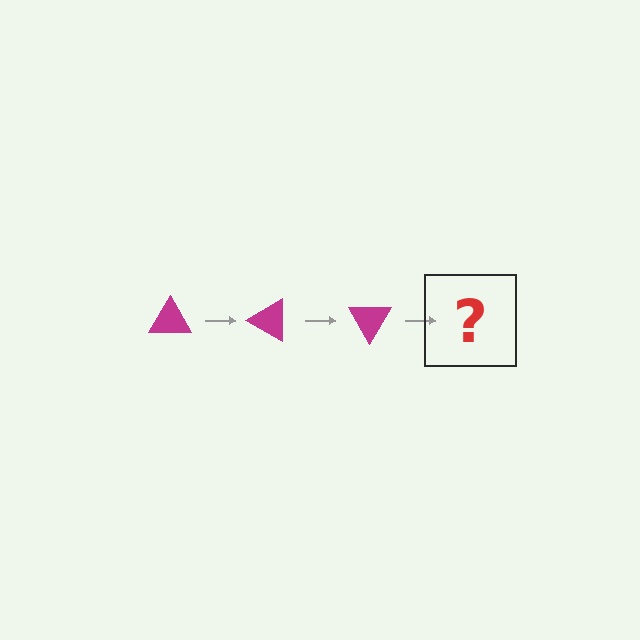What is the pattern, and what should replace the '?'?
The pattern is that the triangle rotates 30 degrees each step. The '?' should be a magenta triangle rotated 90 degrees.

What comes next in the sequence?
The next element should be a magenta triangle rotated 90 degrees.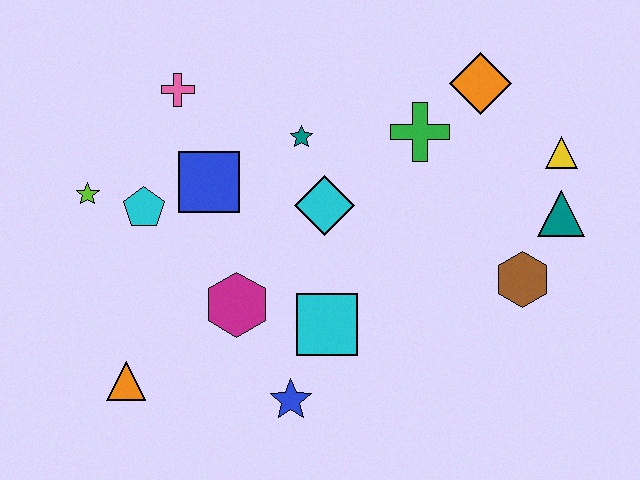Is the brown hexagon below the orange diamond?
Yes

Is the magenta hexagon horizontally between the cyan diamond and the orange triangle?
Yes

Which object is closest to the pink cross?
The blue square is closest to the pink cross.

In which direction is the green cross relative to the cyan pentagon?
The green cross is to the right of the cyan pentagon.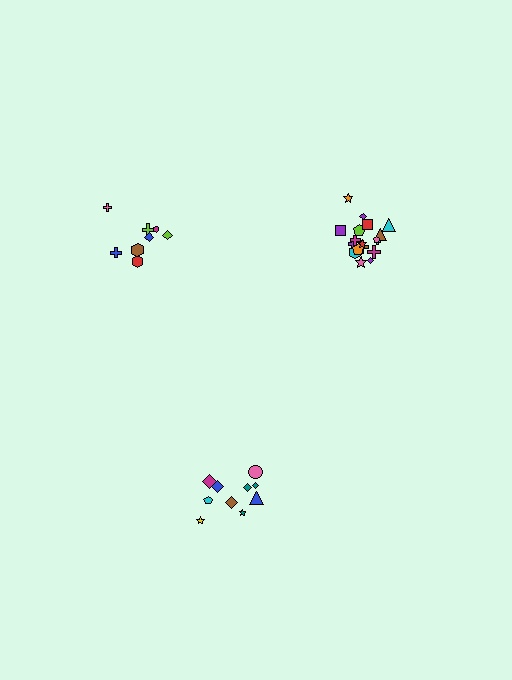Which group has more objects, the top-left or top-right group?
The top-right group.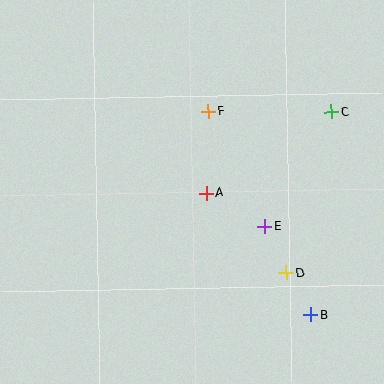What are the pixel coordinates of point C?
Point C is at (331, 112).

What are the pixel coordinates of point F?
Point F is at (208, 111).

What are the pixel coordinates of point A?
Point A is at (206, 193).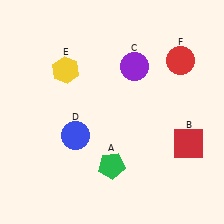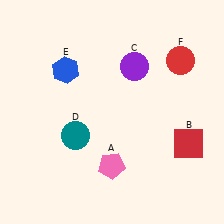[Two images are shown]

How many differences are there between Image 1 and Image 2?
There are 3 differences between the two images.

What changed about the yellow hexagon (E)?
In Image 1, E is yellow. In Image 2, it changed to blue.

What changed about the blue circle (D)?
In Image 1, D is blue. In Image 2, it changed to teal.